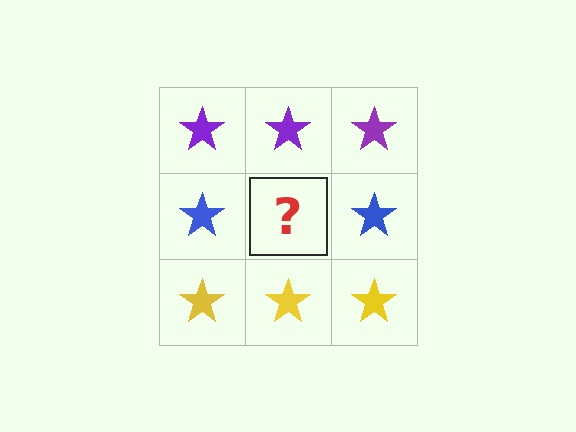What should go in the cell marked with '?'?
The missing cell should contain a blue star.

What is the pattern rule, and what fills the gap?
The rule is that each row has a consistent color. The gap should be filled with a blue star.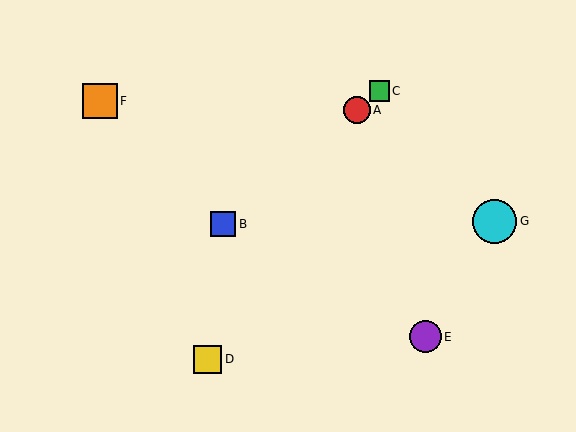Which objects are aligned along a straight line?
Objects A, B, C are aligned along a straight line.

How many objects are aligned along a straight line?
3 objects (A, B, C) are aligned along a straight line.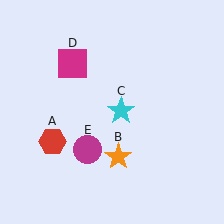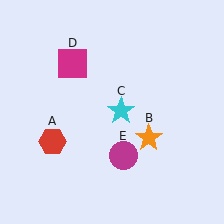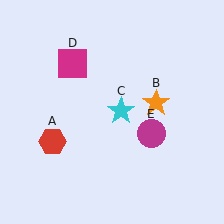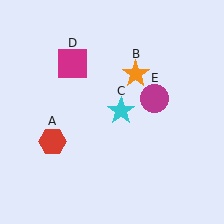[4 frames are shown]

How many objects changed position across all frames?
2 objects changed position: orange star (object B), magenta circle (object E).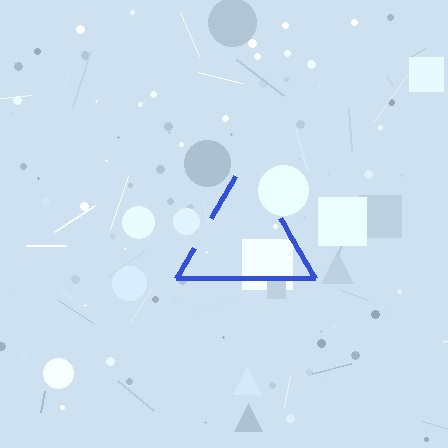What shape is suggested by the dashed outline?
The dashed outline suggests a triangle.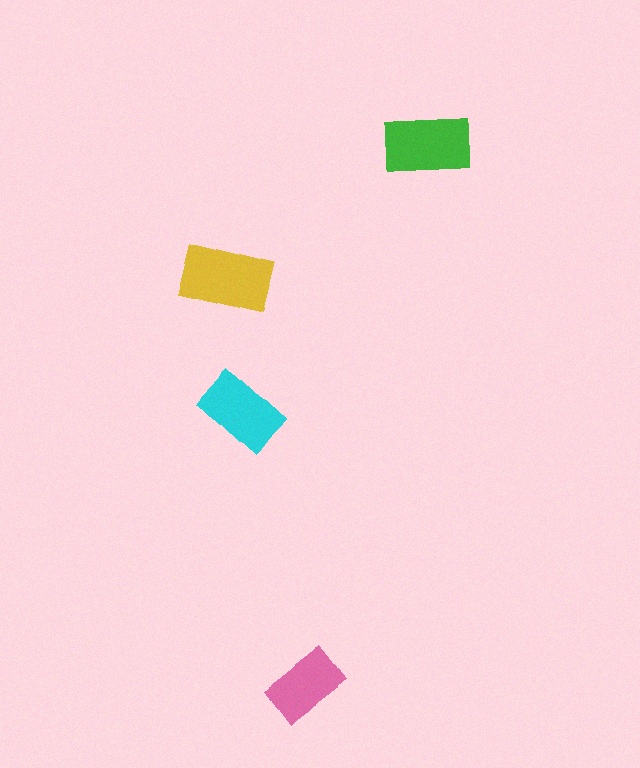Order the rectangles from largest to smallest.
the yellow one, the green one, the cyan one, the pink one.